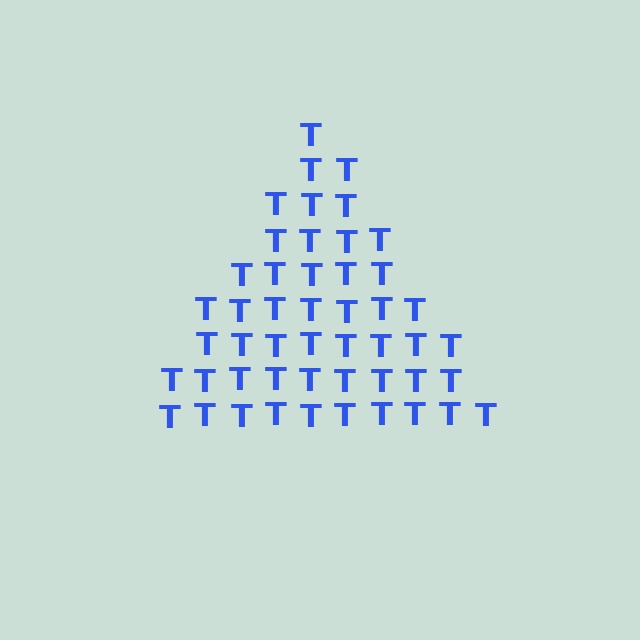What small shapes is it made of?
It is made of small letter T's.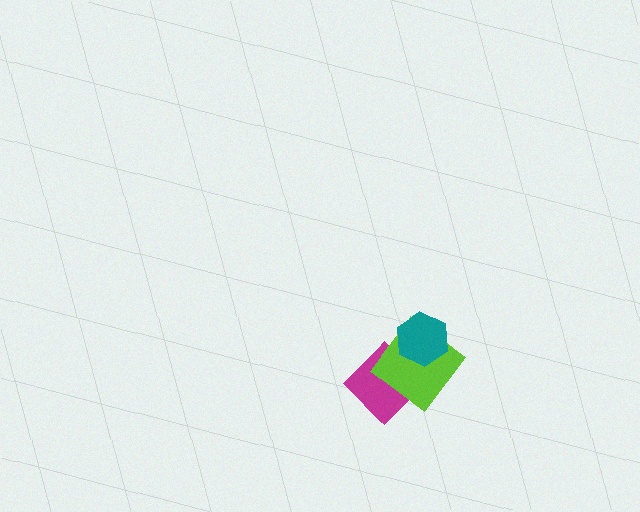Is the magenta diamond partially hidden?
Yes, it is partially covered by another shape.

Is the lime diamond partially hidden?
Yes, it is partially covered by another shape.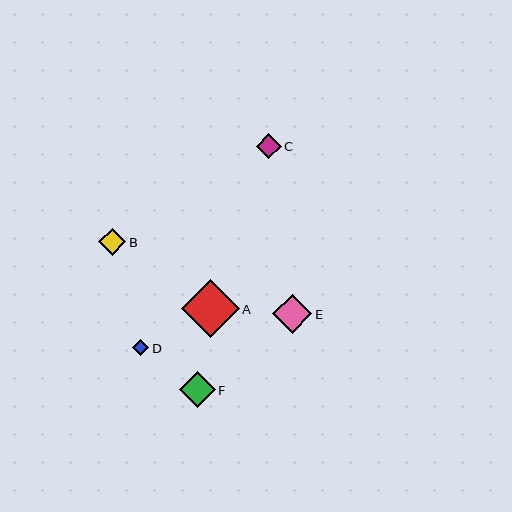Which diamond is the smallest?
Diamond D is the smallest with a size of approximately 16 pixels.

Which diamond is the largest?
Diamond A is the largest with a size of approximately 58 pixels.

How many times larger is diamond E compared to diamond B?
Diamond E is approximately 1.4 times the size of diamond B.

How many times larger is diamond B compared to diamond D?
Diamond B is approximately 1.6 times the size of diamond D.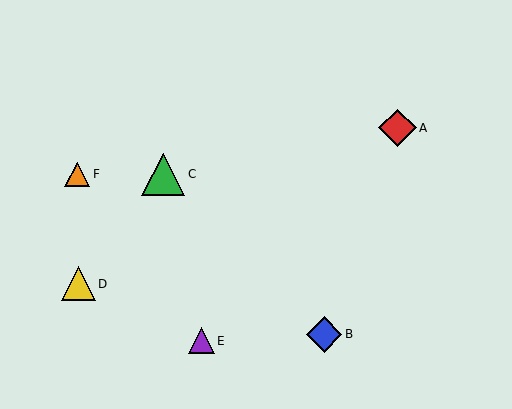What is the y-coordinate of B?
Object B is at y≈334.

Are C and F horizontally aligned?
Yes, both are at y≈175.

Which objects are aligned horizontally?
Objects C, F are aligned horizontally.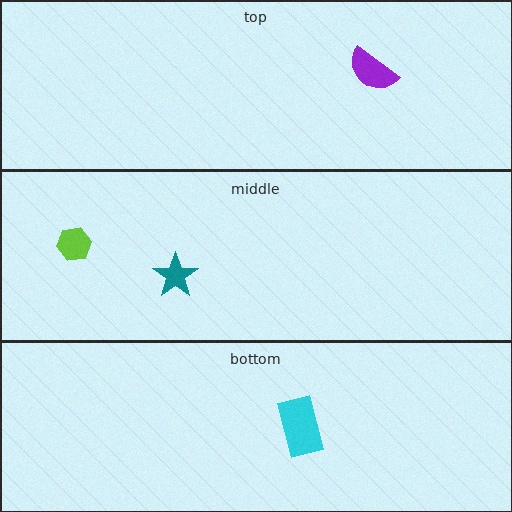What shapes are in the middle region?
The lime hexagon, the teal star.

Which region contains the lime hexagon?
The middle region.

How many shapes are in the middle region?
2.